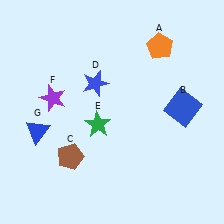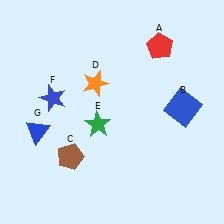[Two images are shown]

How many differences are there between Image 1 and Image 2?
There are 3 differences between the two images.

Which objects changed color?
A changed from orange to red. D changed from blue to orange. F changed from purple to blue.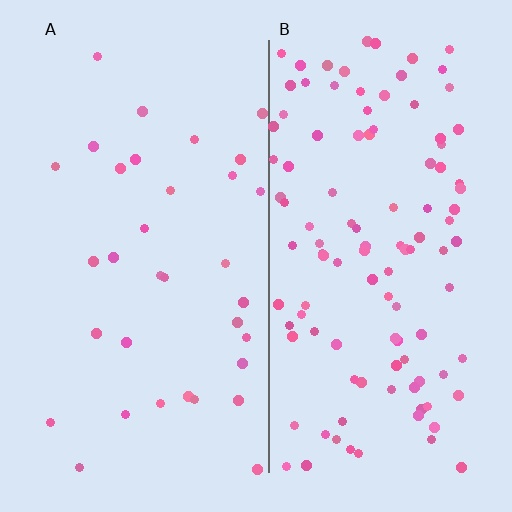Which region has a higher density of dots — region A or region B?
B (the right).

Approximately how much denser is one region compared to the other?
Approximately 3.3× — region B over region A.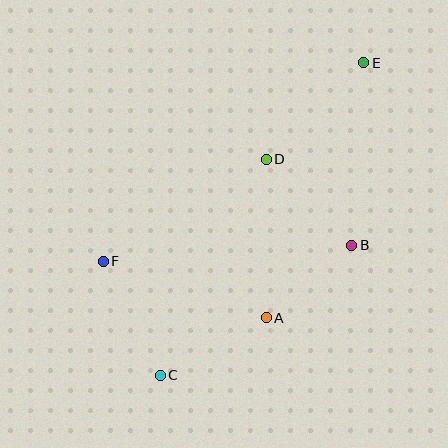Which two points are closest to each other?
Points A and B are closest to each other.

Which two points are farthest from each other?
Points C and E are farthest from each other.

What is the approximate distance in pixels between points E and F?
The distance between E and F is approximately 328 pixels.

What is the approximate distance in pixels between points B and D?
The distance between B and D is approximately 121 pixels.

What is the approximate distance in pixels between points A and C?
The distance between A and C is approximately 121 pixels.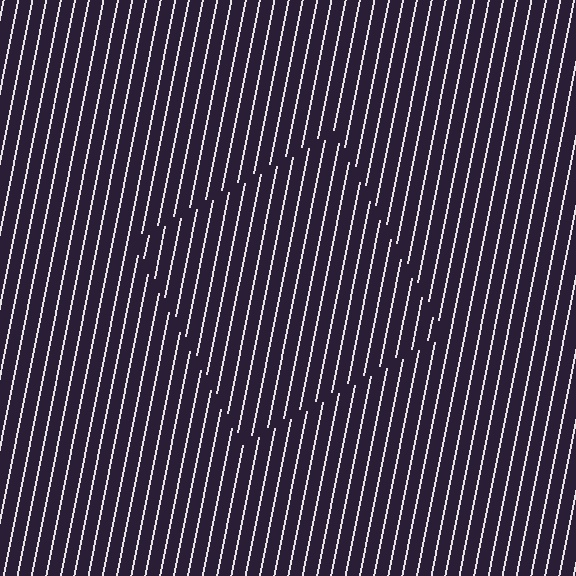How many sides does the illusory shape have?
4 sides — the line-ends trace a square.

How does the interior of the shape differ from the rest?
The interior of the shape contains the same grating, shifted by half a period — the contour is defined by the phase discontinuity where line-ends from the inner and outer gratings abut.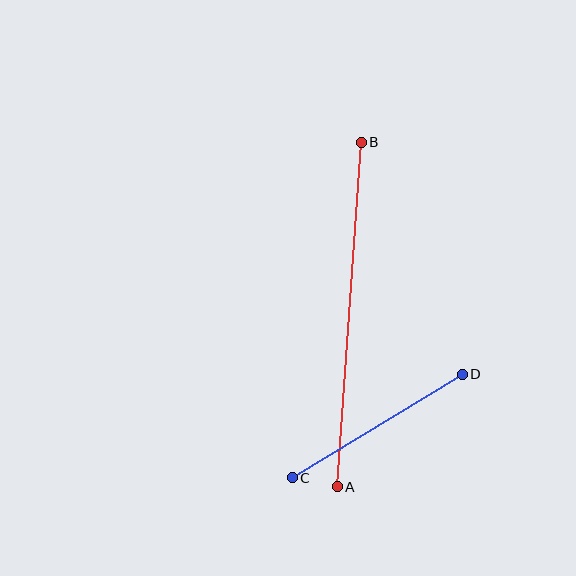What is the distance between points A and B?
The distance is approximately 345 pixels.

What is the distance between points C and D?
The distance is approximately 199 pixels.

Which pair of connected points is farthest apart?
Points A and B are farthest apart.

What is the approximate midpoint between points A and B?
The midpoint is at approximately (349, 315) pixels.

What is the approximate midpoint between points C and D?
The midpoint is at approximately (377, 426) pixels.